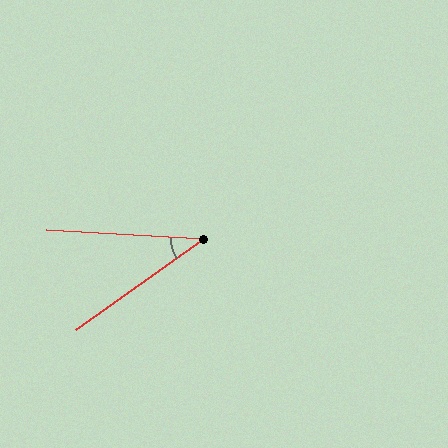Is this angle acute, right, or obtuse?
It is acute.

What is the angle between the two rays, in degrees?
Approximately 39 degrees.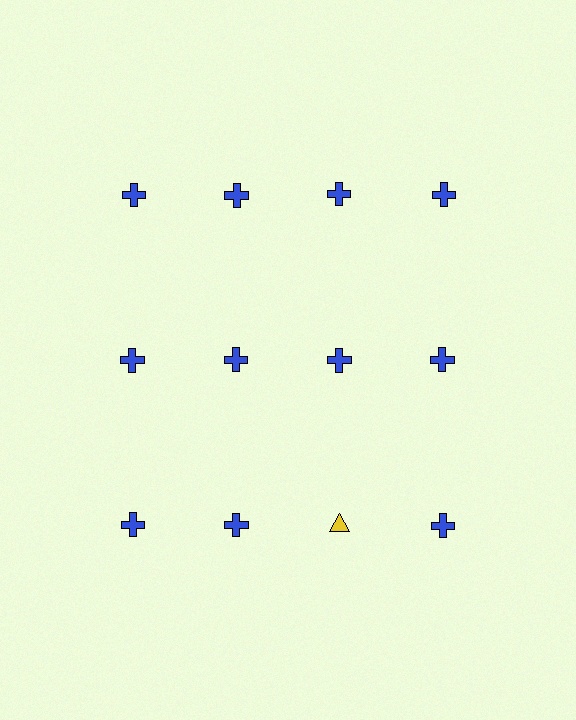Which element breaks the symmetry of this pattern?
The yellow triangle in the third row, center column breaks the symmetry. All other shapes are blue crosses.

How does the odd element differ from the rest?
It differs in both color (yellow instead of blue) and shape (triangle instead of cross).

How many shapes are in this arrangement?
There are 12 shapes arranged in a grid pattern.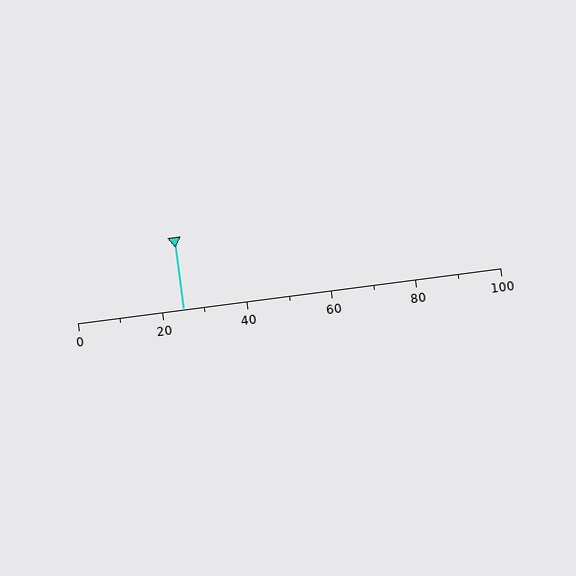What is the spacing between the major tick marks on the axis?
The major ticks are spaced 20 apart.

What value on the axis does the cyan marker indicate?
The marker indicates approximately 25.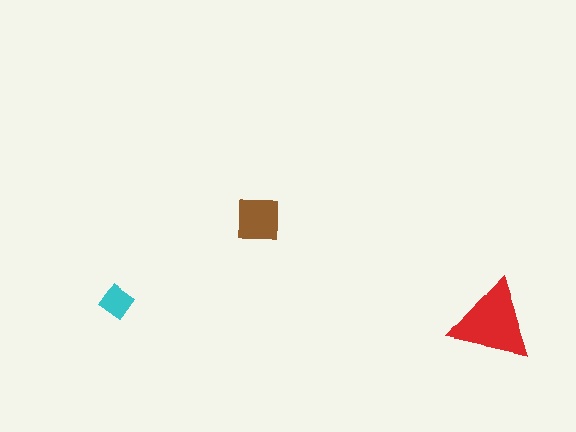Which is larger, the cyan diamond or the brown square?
The brown square.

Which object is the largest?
The red triangle.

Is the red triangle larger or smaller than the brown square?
Larger.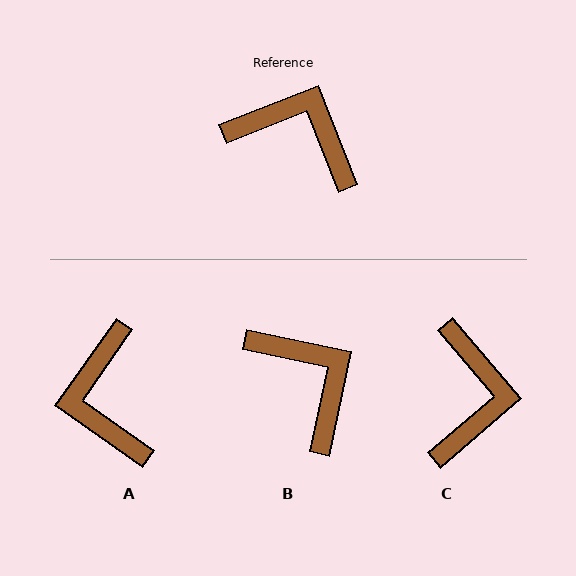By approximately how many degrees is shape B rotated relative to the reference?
Approximately 33 degrees clockwise.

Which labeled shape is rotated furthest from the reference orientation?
A, about 123 degrees away.